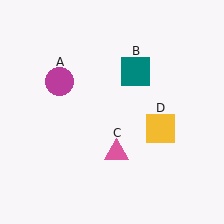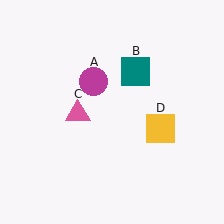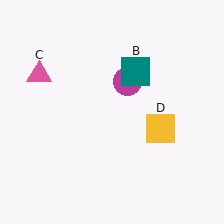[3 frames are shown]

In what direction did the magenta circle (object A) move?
The magenta circle (object A) moved right.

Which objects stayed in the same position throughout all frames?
Teal square (object B) and yellow square (object D) remained stationary.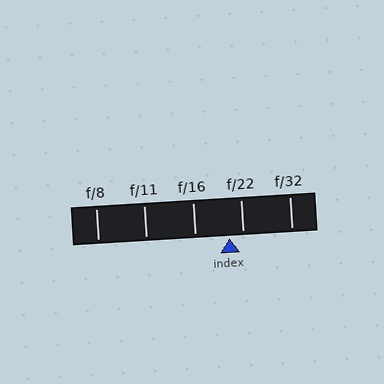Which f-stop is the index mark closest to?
The index mark is closest to f/22.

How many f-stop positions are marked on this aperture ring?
There are 5 f-stop positions marked.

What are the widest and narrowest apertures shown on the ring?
The widest aperture shown is f/8 and the narrowest is f/32.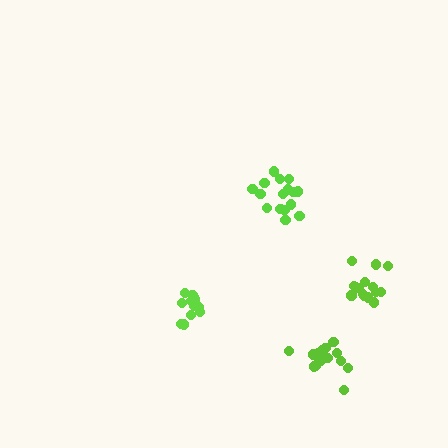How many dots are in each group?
Group 1: 16 dots, Group 2: 15 dots, Group 3: 16 dots, Group 4: 15 dots (62 total).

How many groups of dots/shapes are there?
There are 4 groups.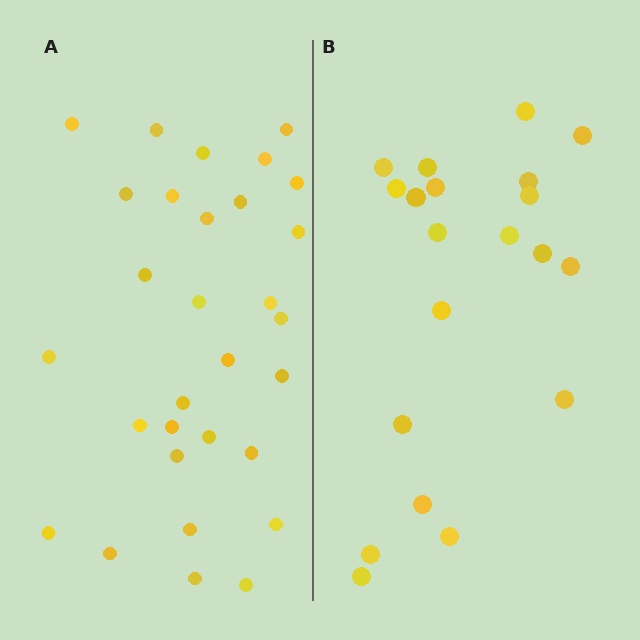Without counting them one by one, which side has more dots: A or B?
Region A (the left region) has more dots.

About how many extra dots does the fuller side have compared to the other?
Region A has roughly 10 or so more dots than region B.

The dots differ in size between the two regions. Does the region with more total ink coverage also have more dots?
No. Region B has more total ink coverage because its dots are larger, but region A actually contains more individual dots. Total area can be misleading — the number of items is what matters here.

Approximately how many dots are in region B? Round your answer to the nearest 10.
About 20 dots.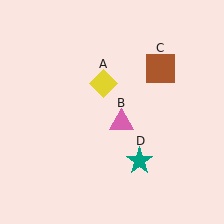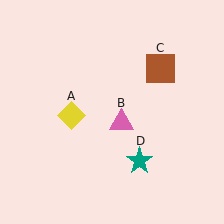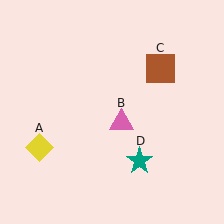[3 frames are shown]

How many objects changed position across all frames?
1 object changed position: yellow diamond (object A).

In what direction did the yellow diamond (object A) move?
The yellow diamond (object A) moved down and to the left.